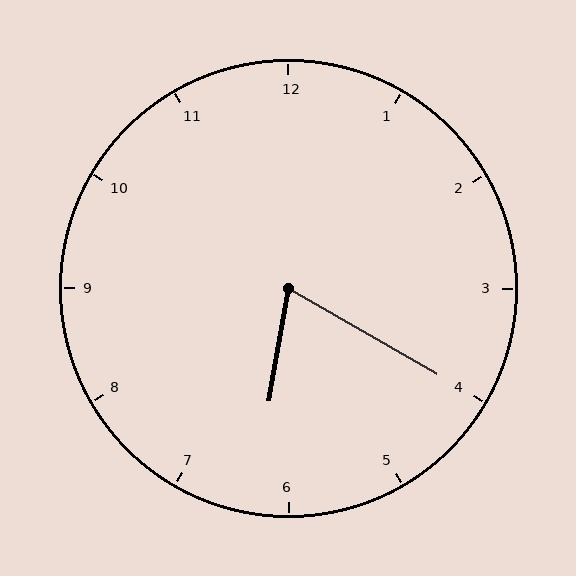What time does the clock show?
6:20.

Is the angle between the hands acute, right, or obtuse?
It is acute.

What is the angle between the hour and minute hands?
Approximately 70 degrees.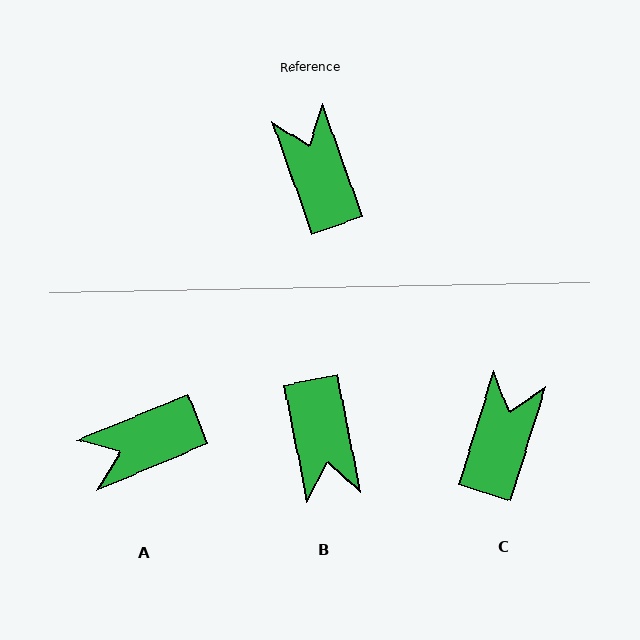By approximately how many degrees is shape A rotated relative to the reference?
Approximately 93 degrees counter-clockwise.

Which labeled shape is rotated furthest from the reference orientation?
B, about 171 degrees away.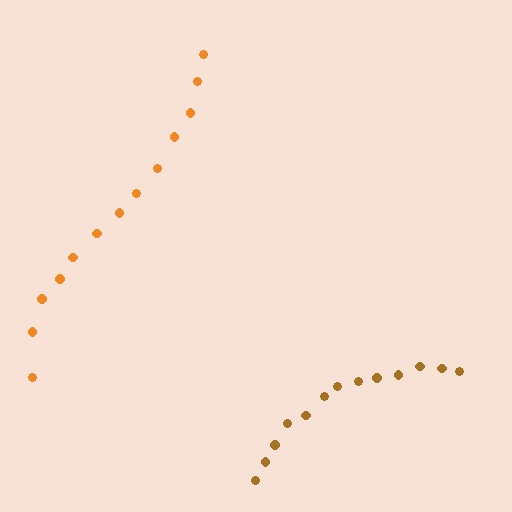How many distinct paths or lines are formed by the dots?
There are 2 distinct paths.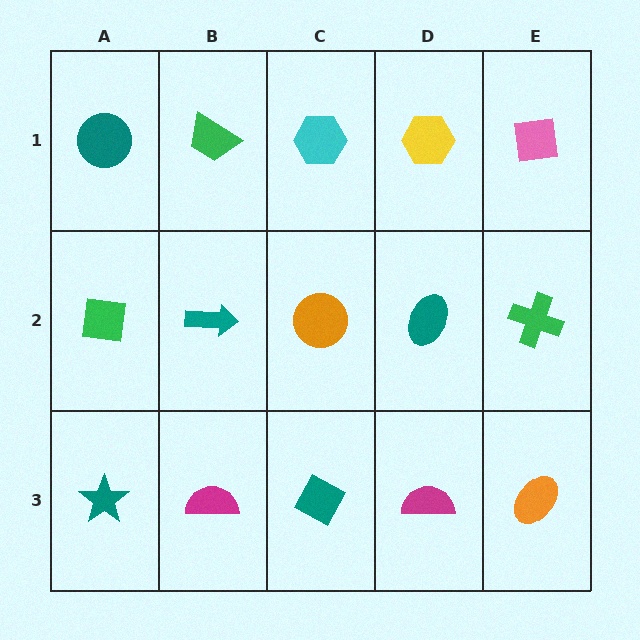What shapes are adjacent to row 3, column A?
A green square (row 2, column A), a magenta semicircle (row 3, column B).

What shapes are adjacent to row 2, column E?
A pink square (row 1, column E), an orange ellipse (row 3, column E), a teal ellipse (row 2, column D).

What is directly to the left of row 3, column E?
A magenta semicircle.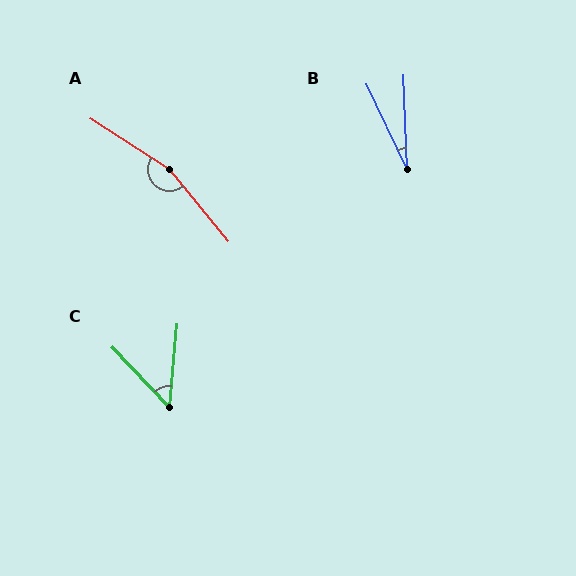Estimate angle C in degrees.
Approximately 49 degrees.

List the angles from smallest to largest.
B (23°), C (49°), A (162°).